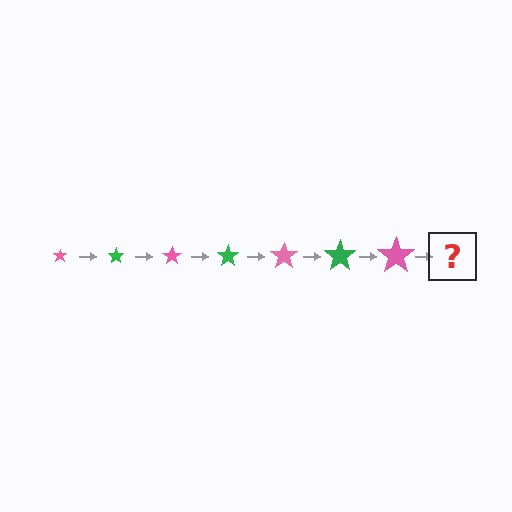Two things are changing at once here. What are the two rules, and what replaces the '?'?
The two rules are that the star grows larger each step and the color cycles through pink and green. The '?' should be a green star, larger than the previous one.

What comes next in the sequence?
The next element should be a green star, larger than the previous one.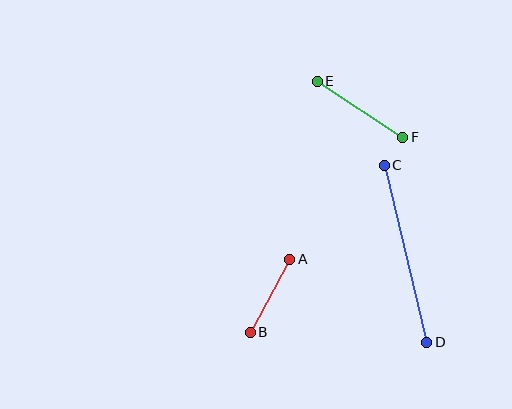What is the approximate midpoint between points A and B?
The midpoint is at approximately (270, 296) pixels.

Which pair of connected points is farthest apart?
Points C and D are farthest apart.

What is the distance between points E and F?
The distance is approximately 102 pixels.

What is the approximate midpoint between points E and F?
The midpoint is at approximately (360, 109) pixels.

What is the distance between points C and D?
The distance is approximately 182 pixels.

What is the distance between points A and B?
The distance is approximately 83 pixels.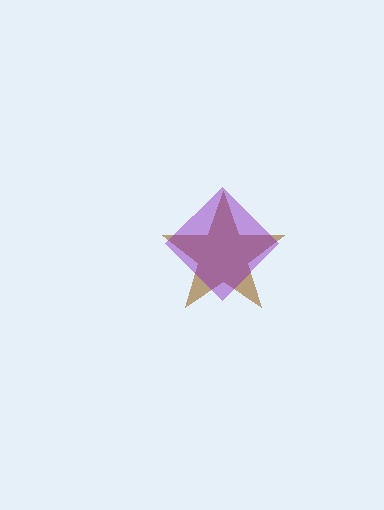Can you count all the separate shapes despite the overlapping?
Yes, there are 2 separate shapes.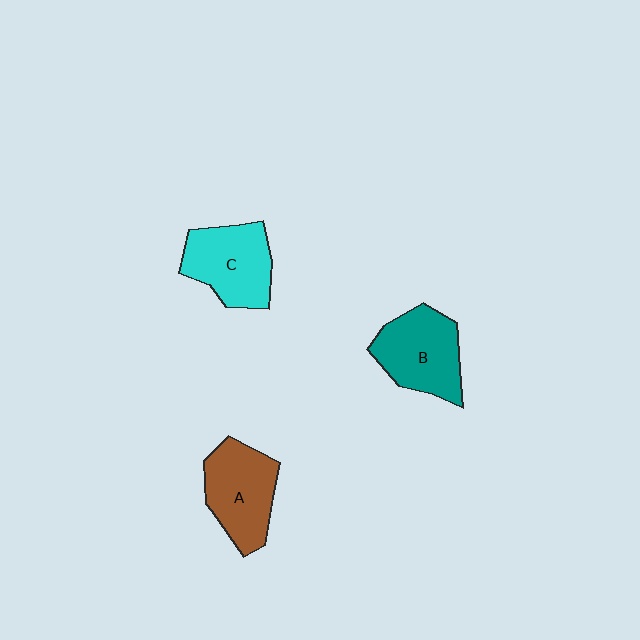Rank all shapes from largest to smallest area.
From largest to smallest: B (teal), C (cyan), A (brown).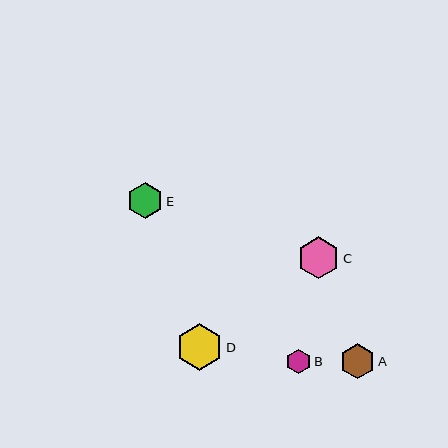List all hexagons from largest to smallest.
From largest to smallest: D, C, E, A, B.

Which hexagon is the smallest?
Hexagon B is the smallest with a size of approximately 25 pixels.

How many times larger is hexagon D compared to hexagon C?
Hexagon D is approximately 1.1 times the size of hexagon C.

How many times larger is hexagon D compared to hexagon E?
Hexagon D is approximately 1.3 times the size of hexagon E.